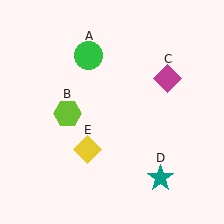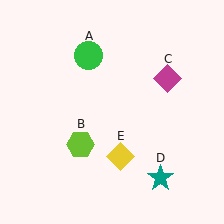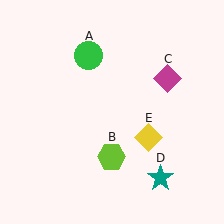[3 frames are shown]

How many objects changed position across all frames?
2 objects changed position: lime hexagon (object B), yellow diamond (object E).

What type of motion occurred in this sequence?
The lime hexagon (object B), yellow diamond (object E) rotated counterclockwise around the center of the scene.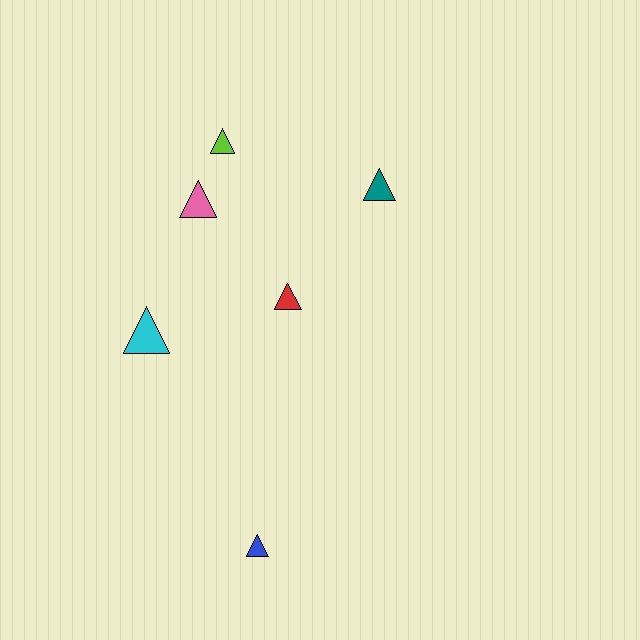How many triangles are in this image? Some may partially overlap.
There are 6 triangles.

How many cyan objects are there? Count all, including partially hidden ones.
There is 1 cyan object.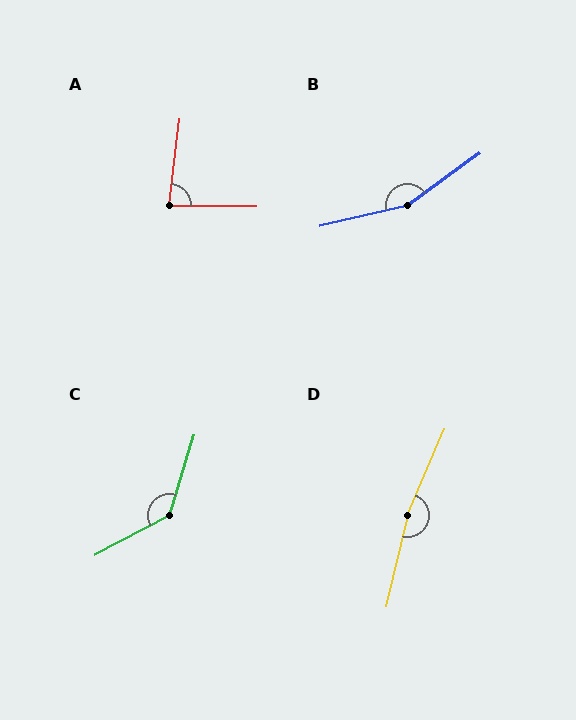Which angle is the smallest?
A, at approximately 84 degrees.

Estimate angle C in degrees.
Approximately 135 degrees.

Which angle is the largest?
D, at approximately 170 degrees.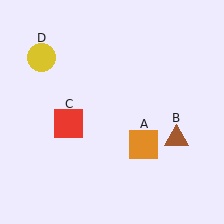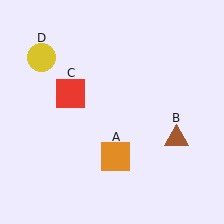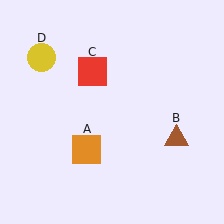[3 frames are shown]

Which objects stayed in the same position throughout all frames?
Brown triangle (object B) and yellow circle (object D) remained stationary.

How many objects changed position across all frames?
2 objects changed position: orange square (object A), red square (object C).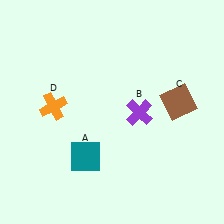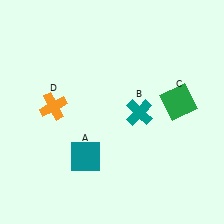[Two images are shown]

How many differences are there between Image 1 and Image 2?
There are 2 differences between the two images.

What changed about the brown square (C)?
In Image 1, C is brown. In Image 2, it changed to green.